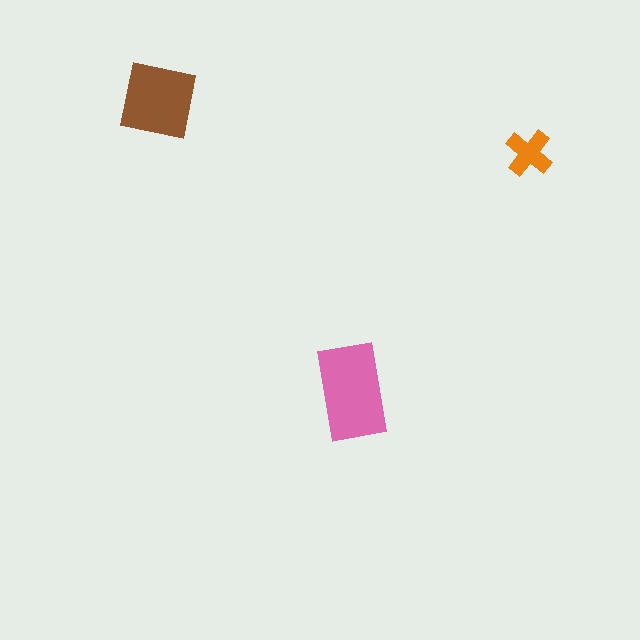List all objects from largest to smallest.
The pink rectangle, the brown square, the orange cross.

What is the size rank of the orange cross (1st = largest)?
3rd.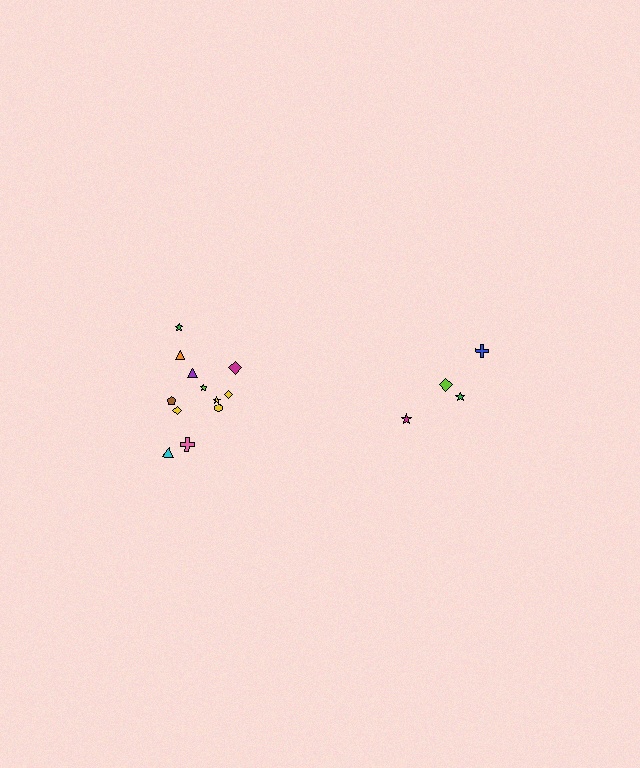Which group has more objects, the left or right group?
The left group.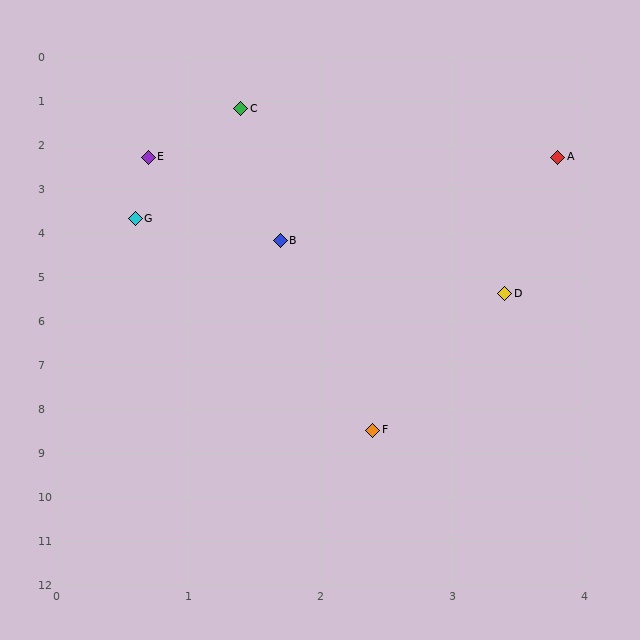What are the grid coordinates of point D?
Point D is at approximately (3.4, 5.4).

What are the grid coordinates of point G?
Point G is at approximately (0.6, 3.7).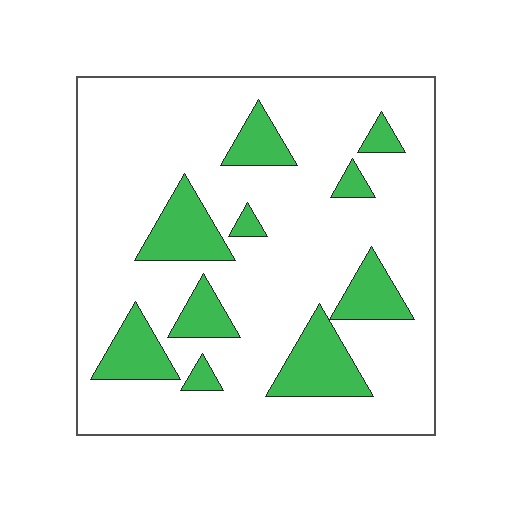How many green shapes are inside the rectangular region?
10.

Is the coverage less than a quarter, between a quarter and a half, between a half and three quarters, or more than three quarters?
Less than a quarter.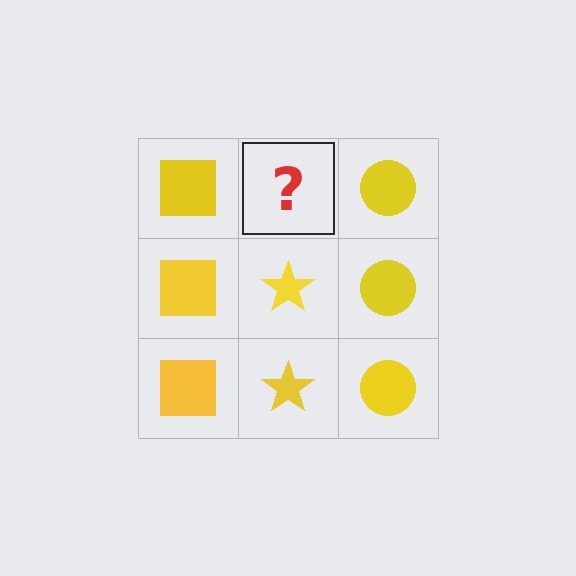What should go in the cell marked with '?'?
The missing cell should contain a yellow star.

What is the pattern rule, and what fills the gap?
The rule is that each column has a consistent shape. The gap should be filled with a yellow star.